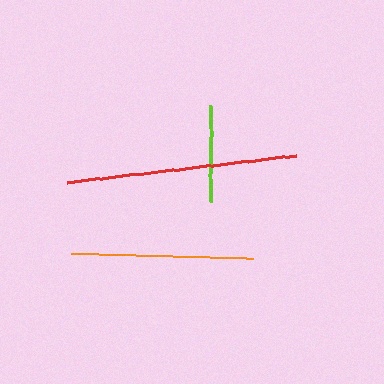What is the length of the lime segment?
The lime segment is approximately 96 pixels long.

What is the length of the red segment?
The red segment is approximately 231 pixels long.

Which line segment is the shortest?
The lime line is the shortest at approximately 96 pixels.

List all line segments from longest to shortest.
From longest to shortest: red, orange, lime.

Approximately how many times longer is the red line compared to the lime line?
The red line is approximately 2.4 times the length of the lime line.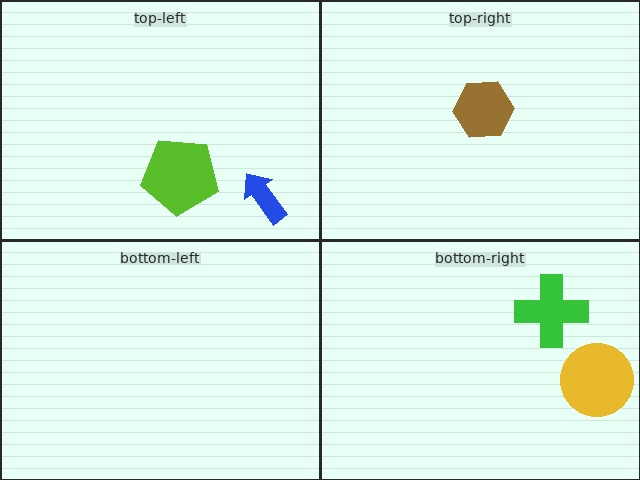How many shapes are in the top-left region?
2.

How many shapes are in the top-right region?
1.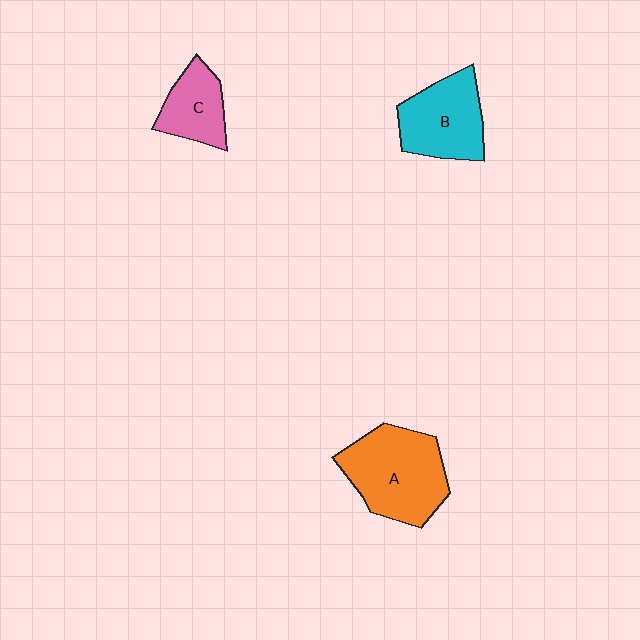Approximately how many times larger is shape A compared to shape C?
Approximately 1.9 times.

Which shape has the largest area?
Shape A (orange).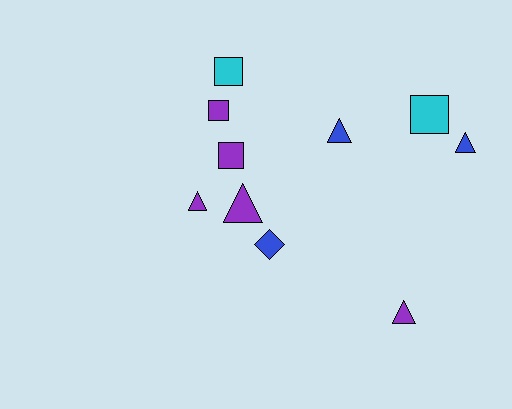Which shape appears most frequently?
Triangle, with 5 objects.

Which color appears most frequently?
Purple, with 5 objects.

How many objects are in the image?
There are 10 objects.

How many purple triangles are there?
There are 3 purple triangles.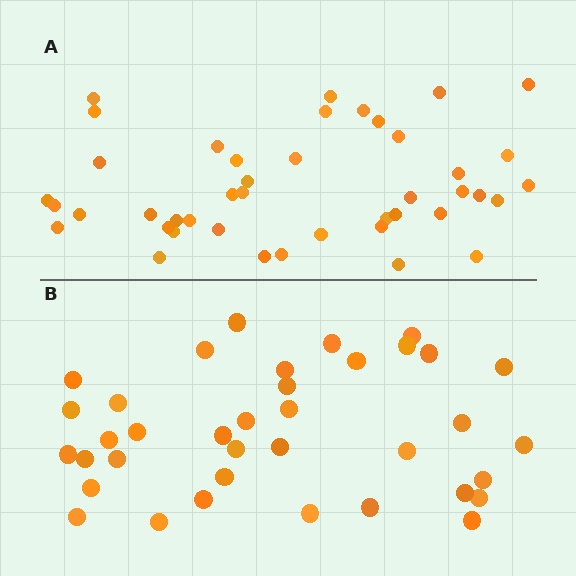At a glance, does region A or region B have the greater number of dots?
Region A (the top region) has more dots.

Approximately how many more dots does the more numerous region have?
Region A has about 6 more dots than region B.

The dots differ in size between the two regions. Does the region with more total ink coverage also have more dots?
No. Region B has more total ink coverage because its dots are larger, but region A actually contains more individual dots. Total area can be misleading — the number of items is what matters here.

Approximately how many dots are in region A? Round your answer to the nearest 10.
About 40 dots. (The exact count is 43, which rounds to 40.)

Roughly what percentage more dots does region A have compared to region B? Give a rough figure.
About 15% more.